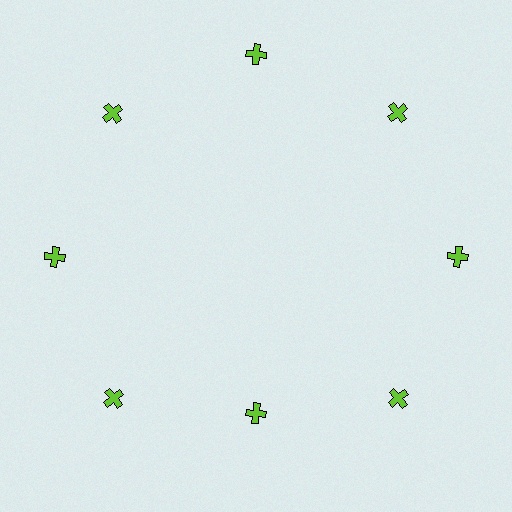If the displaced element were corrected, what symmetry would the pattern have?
It would have 8-fold rotational symmetry — the pattern would map onto itself every 45 degrees.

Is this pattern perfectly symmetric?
No. The 8 lime crosses are arranged in a ring, but one element near the 6 o'clock position is pulled inward toward the center, breaking the 8-fold rotational symmetry.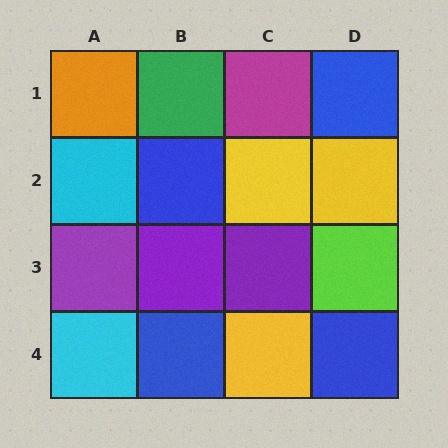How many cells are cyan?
2 cells are cyan.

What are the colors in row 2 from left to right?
Cyan, blue, yellow, yellow.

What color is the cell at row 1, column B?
Green.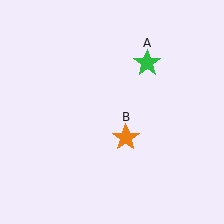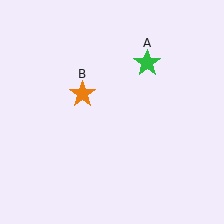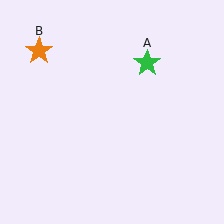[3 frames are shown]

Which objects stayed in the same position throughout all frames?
Green star (object A) remained stationary.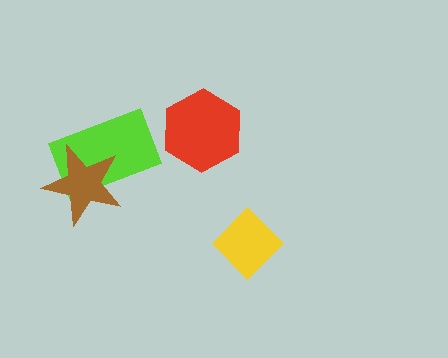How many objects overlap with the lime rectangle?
1 object overlaps with the lime rectangle.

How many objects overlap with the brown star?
1 object overlaps with the brown star.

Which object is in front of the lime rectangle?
The brown star is in front of the lime rectangle.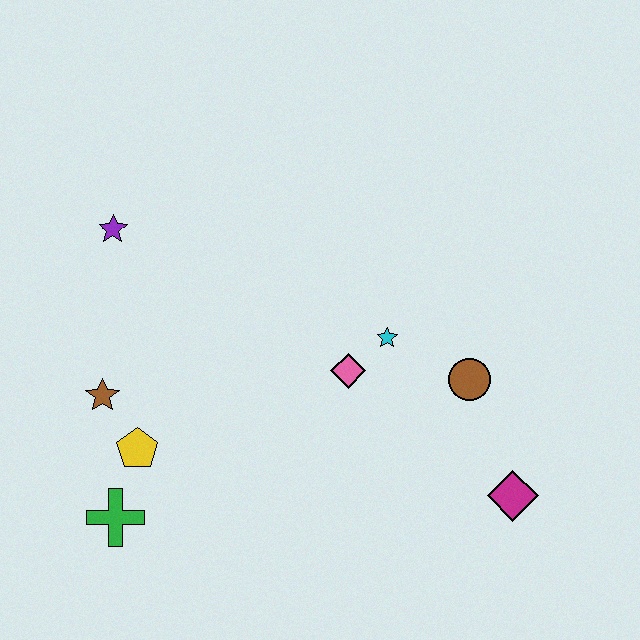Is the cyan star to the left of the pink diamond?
No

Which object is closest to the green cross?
The yellow pentagon is closest to the green cross.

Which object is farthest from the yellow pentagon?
The magenta diamond is farthest from the yellow pentagon.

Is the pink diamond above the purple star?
No